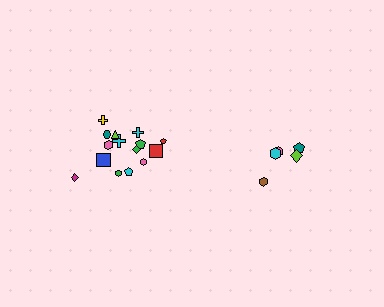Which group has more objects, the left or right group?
The left group.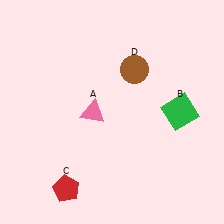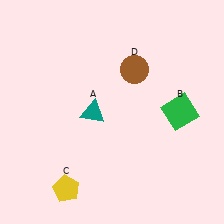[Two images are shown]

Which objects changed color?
A changed from pink to teal. C changed from red to yellow.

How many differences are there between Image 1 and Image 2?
There are 2 differences between the two images.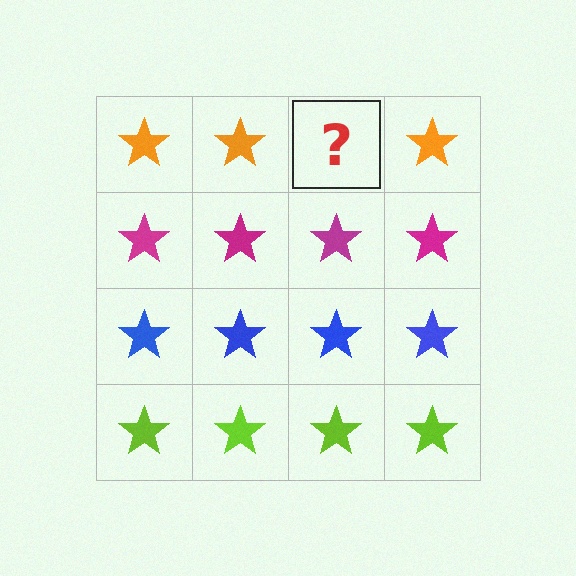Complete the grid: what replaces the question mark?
The question mark should be replaced with an orange star.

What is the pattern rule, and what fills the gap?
The rule is that each row has a consistent color. The gap should be filled with an orange star.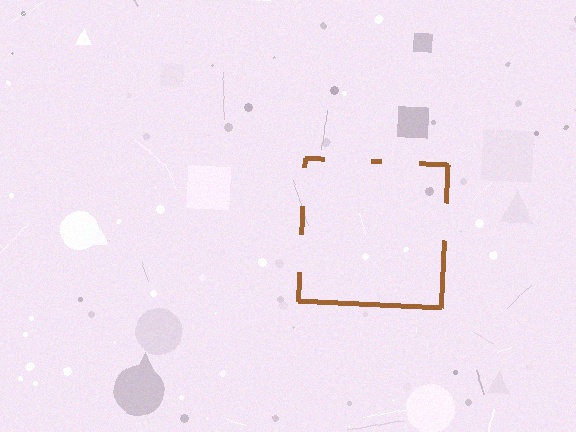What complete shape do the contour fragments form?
The contour fragments form a square.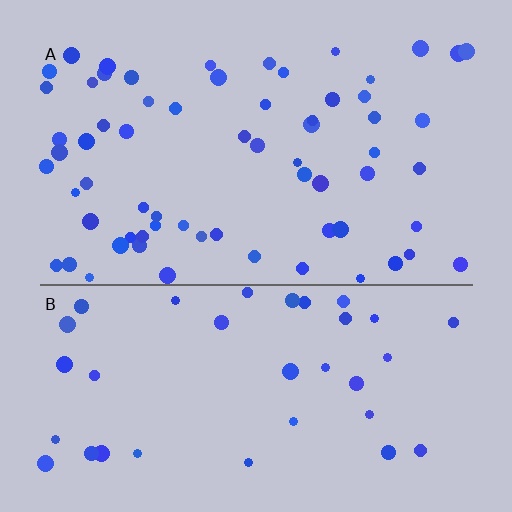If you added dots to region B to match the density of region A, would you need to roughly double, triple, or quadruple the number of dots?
Approximately double.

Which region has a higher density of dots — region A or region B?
A (the top).